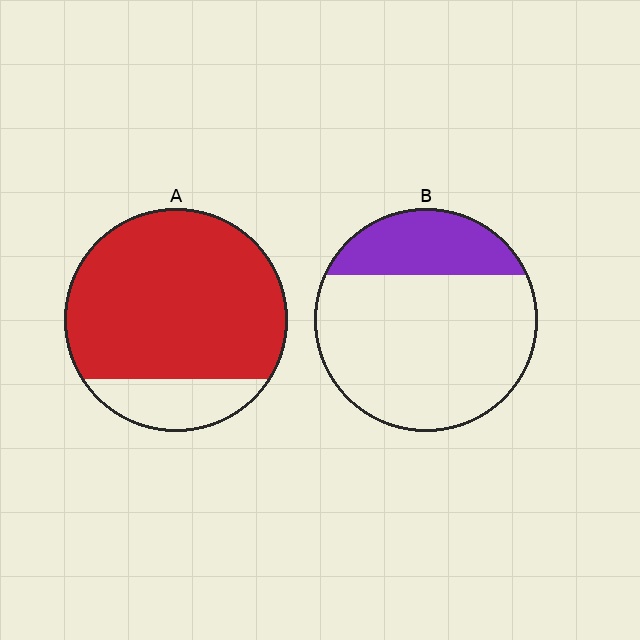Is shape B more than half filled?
No.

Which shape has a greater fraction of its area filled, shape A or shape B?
Shape A.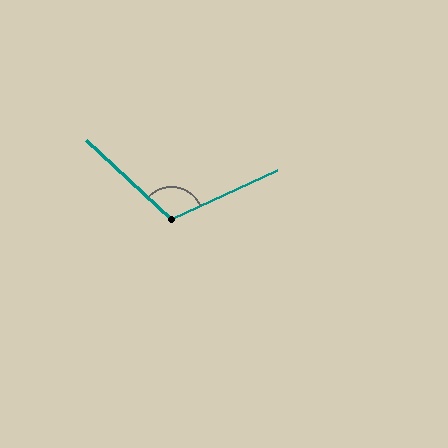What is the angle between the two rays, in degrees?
Approximately 112 degrees.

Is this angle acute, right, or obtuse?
It is obtuse.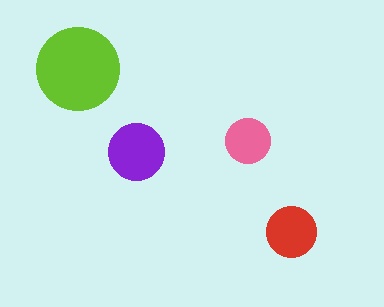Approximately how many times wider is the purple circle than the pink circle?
About 1.5 times wider.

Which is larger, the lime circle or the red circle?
The lime one.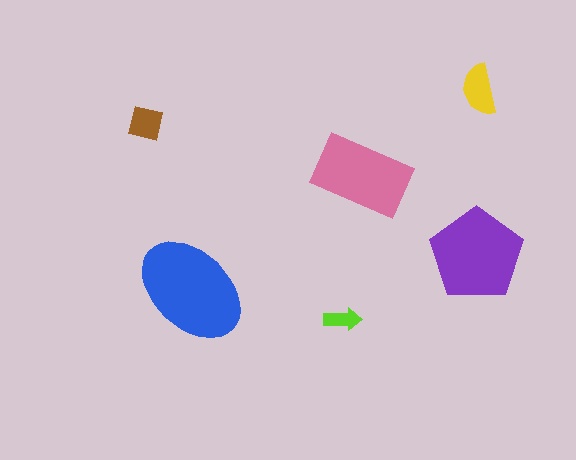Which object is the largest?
The blue ellipse.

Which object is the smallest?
The lime arrow.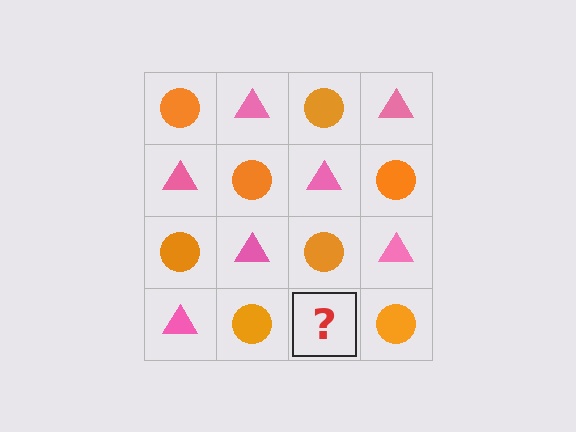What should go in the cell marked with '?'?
The missing cell should contain a pink triangle.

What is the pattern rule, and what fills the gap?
The rule is that it alternates orange circle and pink triangle in a checkerboard pattern. The gap should be filled with a pink triangle.